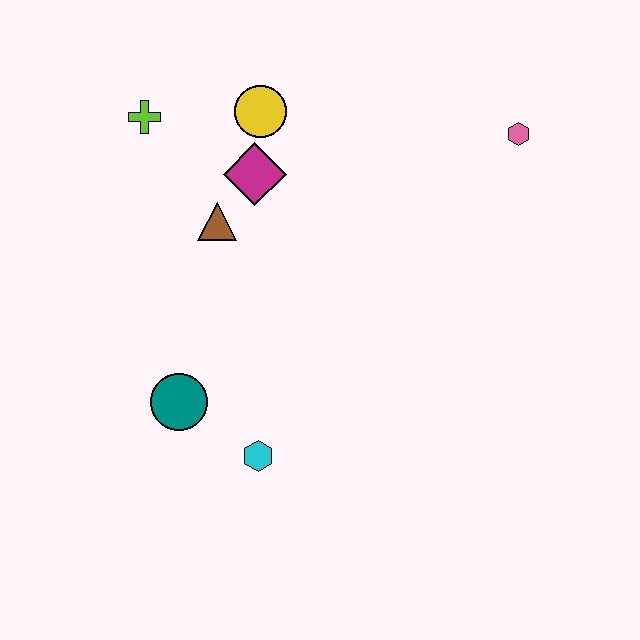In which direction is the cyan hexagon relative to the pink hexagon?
The cyan hexagon is below the pink hexagon.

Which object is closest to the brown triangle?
The magenta diamond is closest to the brown triangle.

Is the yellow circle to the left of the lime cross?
No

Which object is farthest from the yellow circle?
The cyan hexagon is farthest from the yellow circle.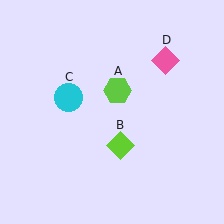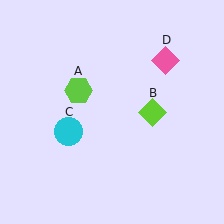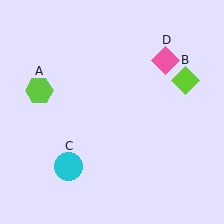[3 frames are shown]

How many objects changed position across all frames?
3 objects changed position: lime hexagon (object A), lime diamond (object B), cyan circle (object C).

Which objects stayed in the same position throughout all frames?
Pink diamond (object D) remained stationary.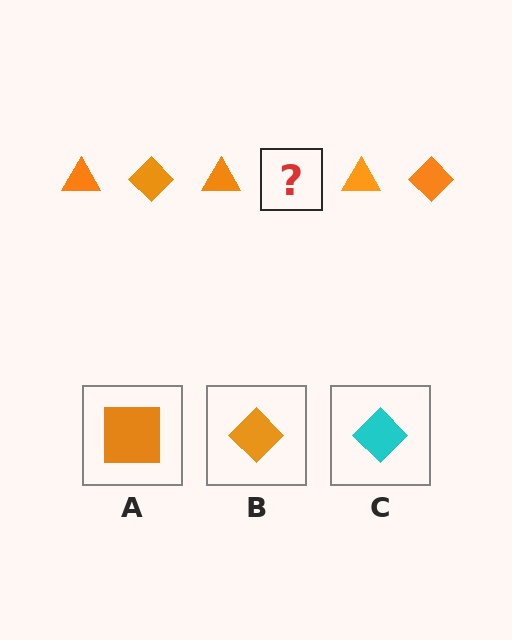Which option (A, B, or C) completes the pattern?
B.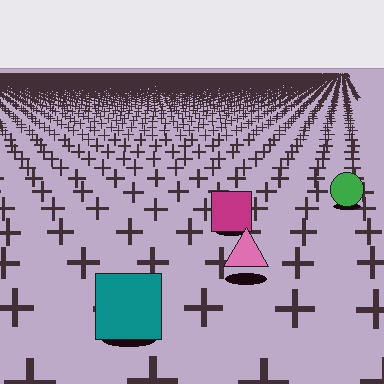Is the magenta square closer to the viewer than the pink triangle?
No. The pink triangle is closer — you can tell from the texture gradient: the ground texture is coarser near it.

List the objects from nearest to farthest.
From nearest to farthest: the teal square, the pink triangle, the magenta square, the green circle.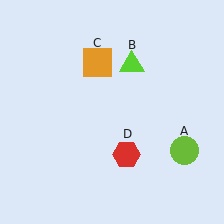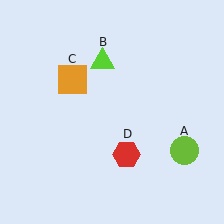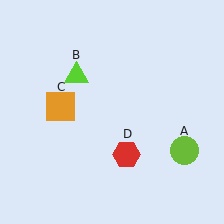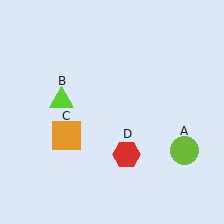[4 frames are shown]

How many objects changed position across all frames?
2 objects changed position: lime triangle (object B), orange square (object C).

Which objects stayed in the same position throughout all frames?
Lime circle (object A) and red hexagon (object D) remained stationary.